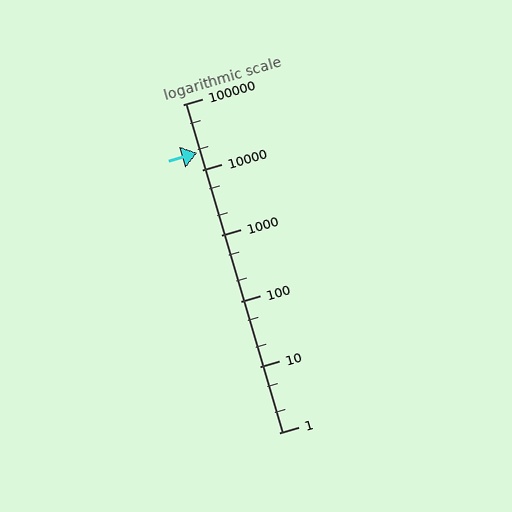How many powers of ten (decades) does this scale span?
The scale spans 5 decades, from 1 to 100000.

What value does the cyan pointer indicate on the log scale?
The pointer indicates approximately 18000.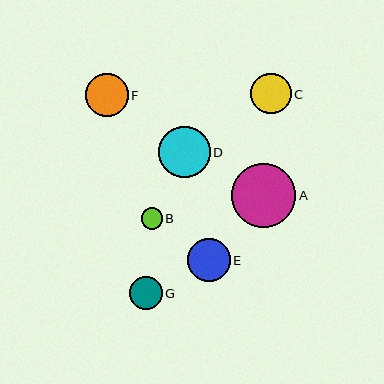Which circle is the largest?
Circle A is the largest with a size of approximately 65 pixels.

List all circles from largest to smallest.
From largest to smallest: A, D, E, F, C, G, B.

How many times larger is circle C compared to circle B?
Circle C is approximately 1.9 times the size of circle B.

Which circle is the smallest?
Circle B is the smallest with a size of approximately 21 pixels.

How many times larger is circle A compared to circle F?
Circle A is approximately 1.5 times the size of circle F.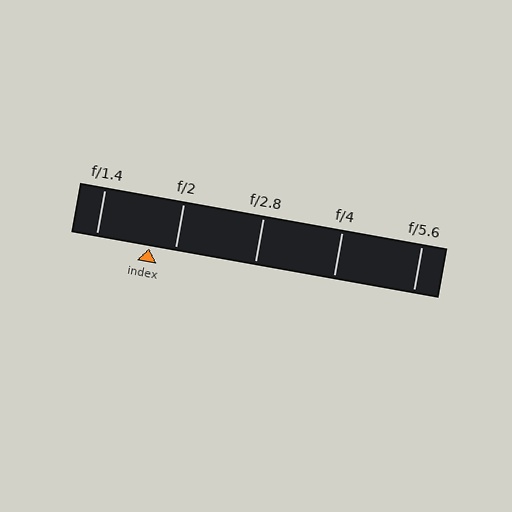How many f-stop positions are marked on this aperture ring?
There are 5 f-stop positions marked.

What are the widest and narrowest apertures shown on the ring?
The widest aperture shown is f/1.4 and the narrowest is f/5.6.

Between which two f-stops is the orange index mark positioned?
The index mark is between f/1.4 and f/2.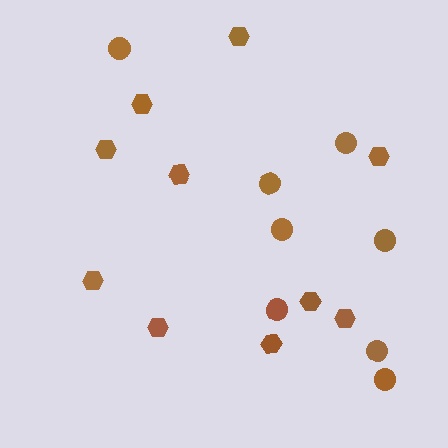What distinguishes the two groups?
There are 2 groups: one group of hexagons (10) and one group of circles (8).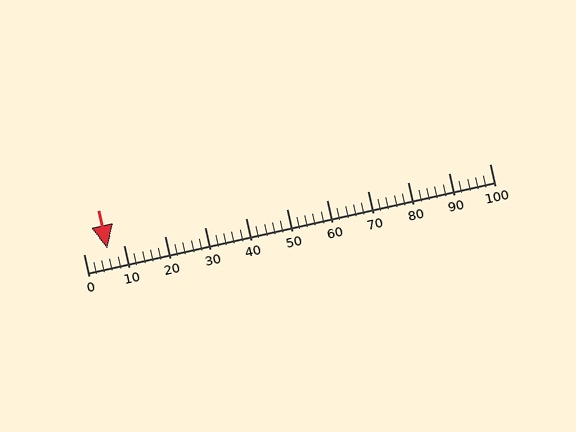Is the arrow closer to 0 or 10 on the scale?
The arrow is closer to 10.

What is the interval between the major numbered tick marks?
The major tick marks are spaced 10 units apart.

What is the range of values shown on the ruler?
The ruler shows values from 0 to 100.